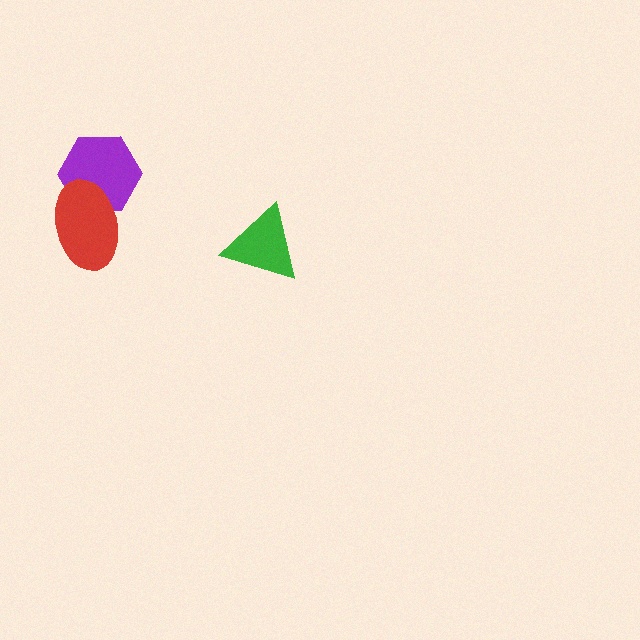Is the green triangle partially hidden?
No, no other shape covers it.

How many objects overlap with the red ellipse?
1 object overlaps with the red ellipse.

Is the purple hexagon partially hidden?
Yes, it is partially covered by another shape.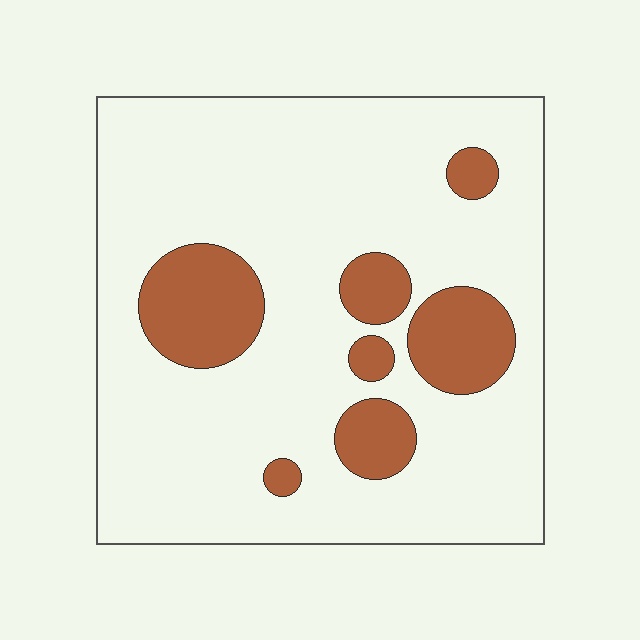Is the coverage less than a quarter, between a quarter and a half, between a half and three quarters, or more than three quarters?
Less than a quarter.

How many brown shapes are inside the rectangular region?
7.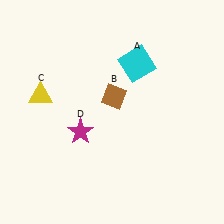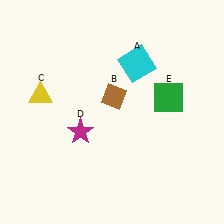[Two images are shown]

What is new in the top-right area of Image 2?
A green square (E) was added in the top-right area of Image 2.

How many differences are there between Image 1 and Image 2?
There is 1 difference between the two images.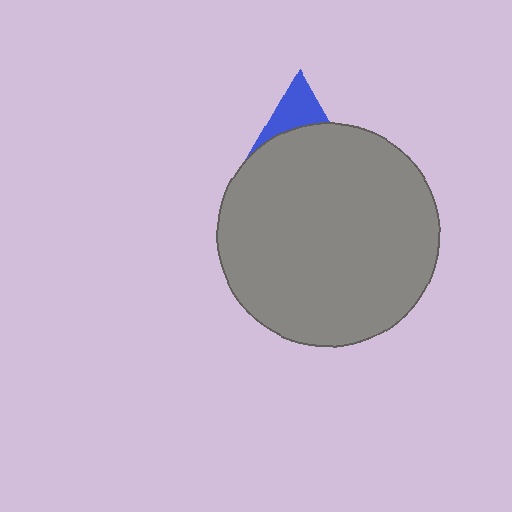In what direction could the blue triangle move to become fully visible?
The blue triangle could move up. That would shift it out from behind the gray circle entirely.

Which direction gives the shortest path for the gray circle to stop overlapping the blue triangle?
Moving down gives the shortest separation.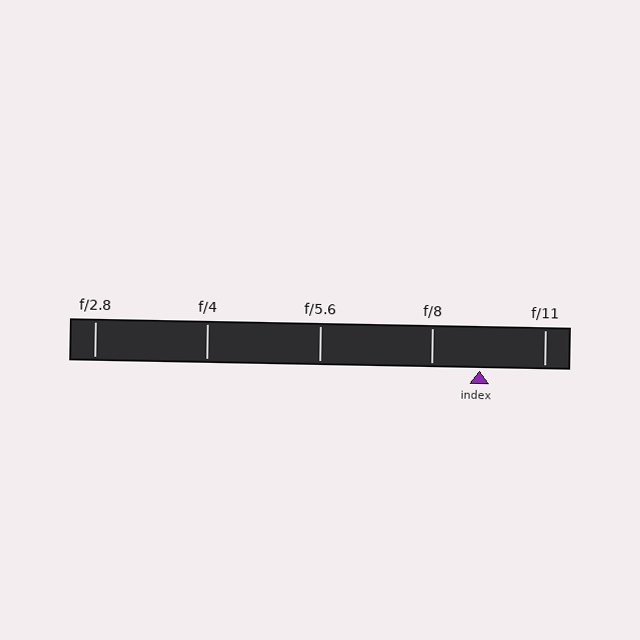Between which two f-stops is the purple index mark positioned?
The index mark is between f/8 and f/11.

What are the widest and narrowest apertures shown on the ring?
The widest aperture shown is f/2.8 and the narrowest is f/11.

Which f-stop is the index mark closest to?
The index mark is closest to f/8.